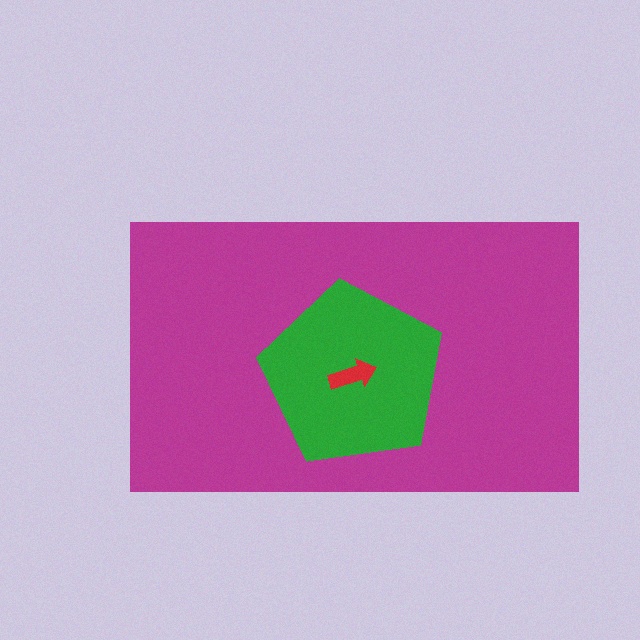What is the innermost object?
The red arrow.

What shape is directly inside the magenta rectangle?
The green pentagon.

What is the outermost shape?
The magenta rectangle.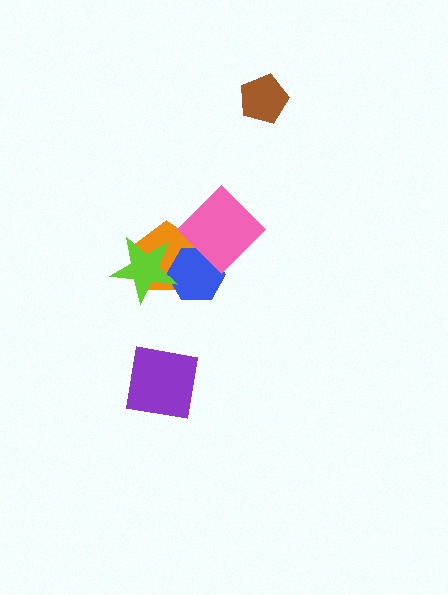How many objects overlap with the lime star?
2 objects overlap with the lime star.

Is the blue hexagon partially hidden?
Yes, it is partially covered by another shape.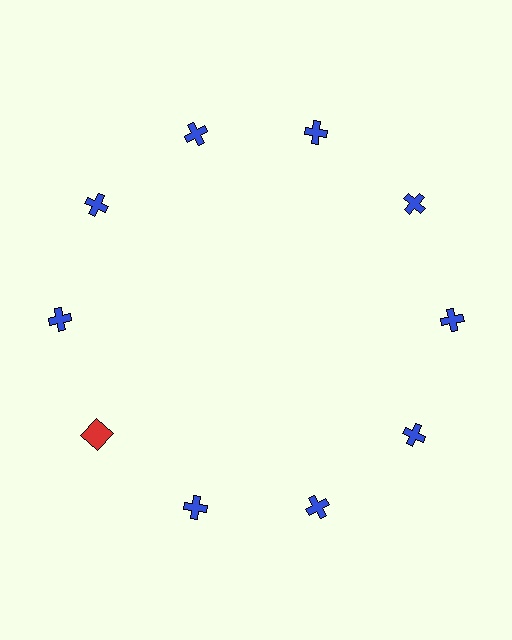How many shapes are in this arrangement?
There are 10 shapes arranged in a ring pattern.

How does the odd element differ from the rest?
It differs in both color (red instead of blue) and shape (square instead of cross).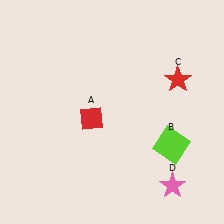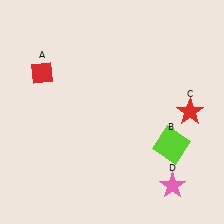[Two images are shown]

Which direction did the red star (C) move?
The red star (C) moved down.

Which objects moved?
The objects that moved are: the red diamond (A), the red star (C).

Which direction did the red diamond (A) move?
The red diamond (A) moved left.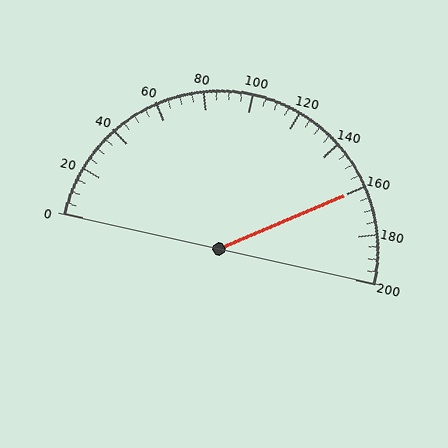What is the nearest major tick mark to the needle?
The nearest major tick mark is 160.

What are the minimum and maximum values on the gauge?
The gauge ranges from 0 to 200.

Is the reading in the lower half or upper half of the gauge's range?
The reading is in the upper half of the range (0 to 200).